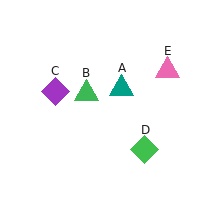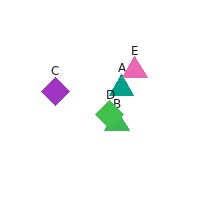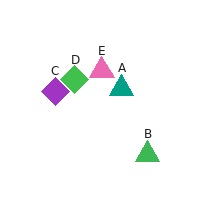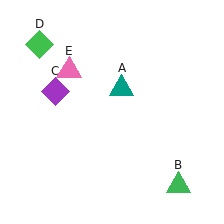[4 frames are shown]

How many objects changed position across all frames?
3 objects changed position: green triangle (object B), green diamond (object D), pink triangle (object E).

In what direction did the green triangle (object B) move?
The green triangle (object B) moved down and to the right.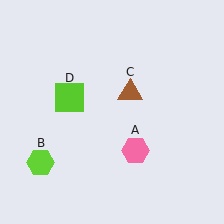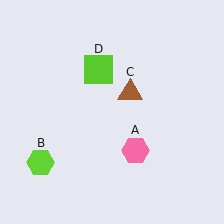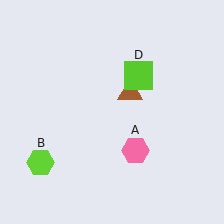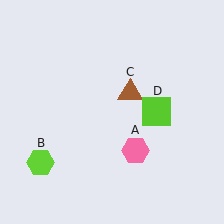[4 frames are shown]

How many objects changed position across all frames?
1 object changed position: lime square (object D).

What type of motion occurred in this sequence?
The lime square (object D) rotated clockwise around the center of the scene.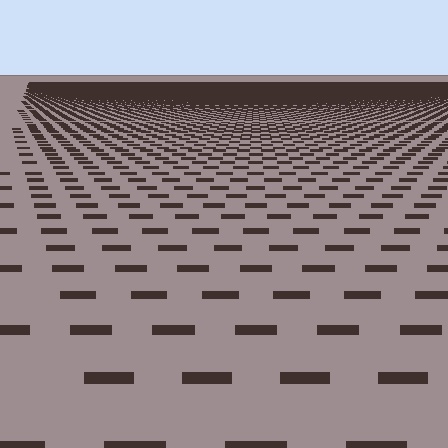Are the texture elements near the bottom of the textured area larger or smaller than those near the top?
Larger. Near the bottom, elements are closer to the viewer and appear at a bigger on-screen size.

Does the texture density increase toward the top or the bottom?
Density increases toward the top.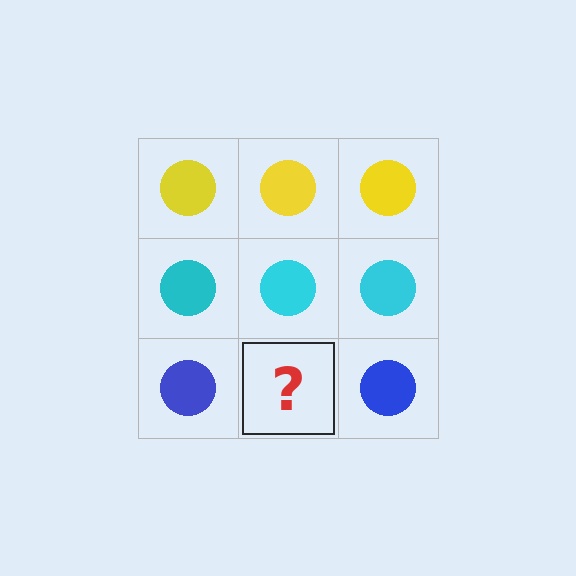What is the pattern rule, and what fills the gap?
The rule is that each row has a consistent color. The gap should be filled with a blue circle.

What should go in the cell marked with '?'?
The missing cell should contain a blue circle.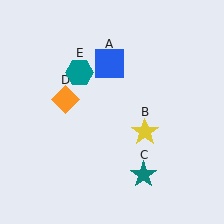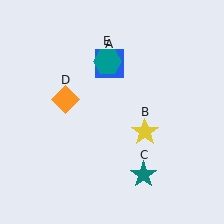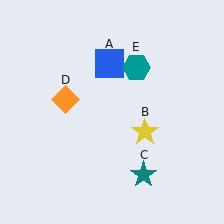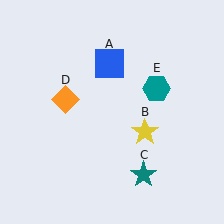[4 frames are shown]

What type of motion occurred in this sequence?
The teal hexagon (object E) rotated clockwise around the center of the scene.